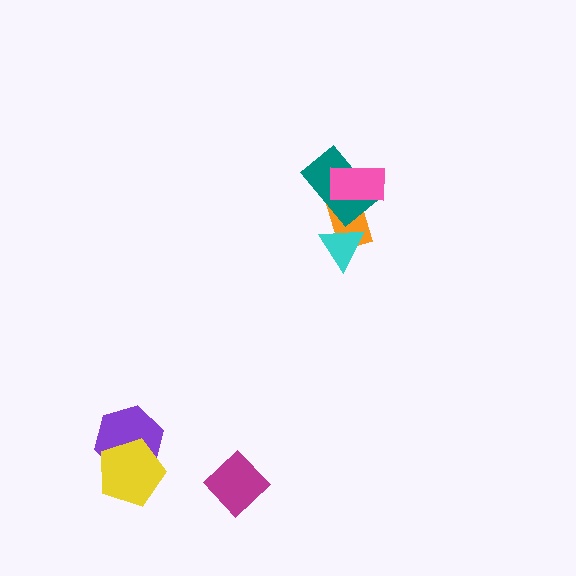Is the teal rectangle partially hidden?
Yes, it is partially covered by another shape.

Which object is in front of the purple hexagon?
The yellow pentagon is in front of the purple hexagon.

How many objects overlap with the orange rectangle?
3 objects overlap with the orange rectangle.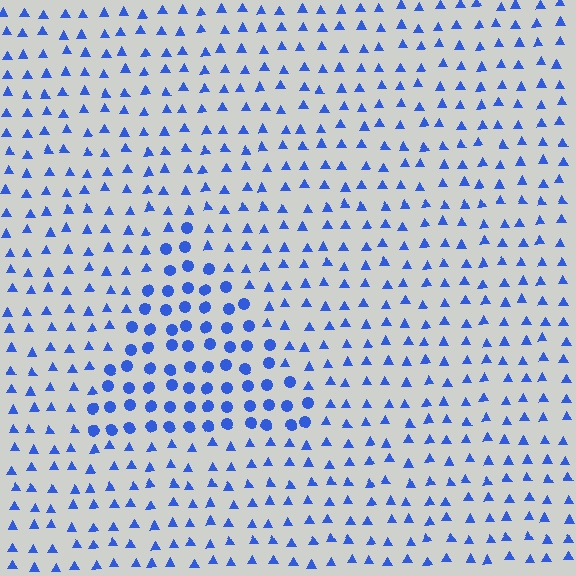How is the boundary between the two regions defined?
The boundary is defined by a change in element shape: circles inside vs. triangles outside. All elements share the same color and spacing.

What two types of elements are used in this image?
The image uses circles inside the triangle region and triangles outside it.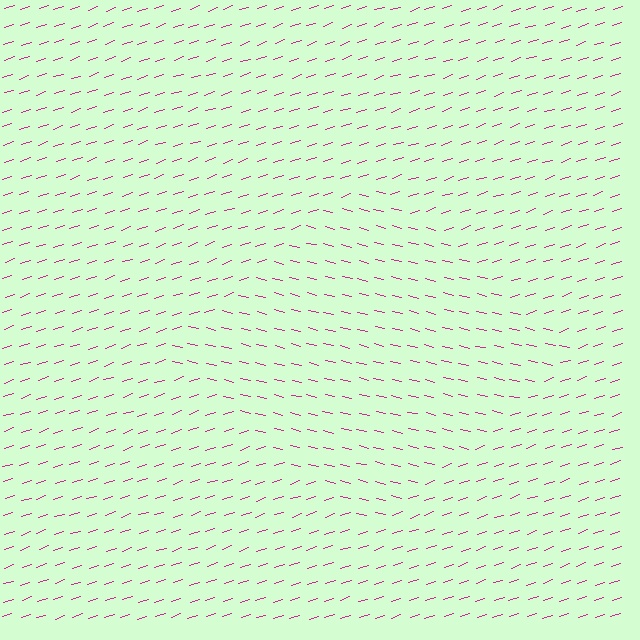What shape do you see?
I see a diamond.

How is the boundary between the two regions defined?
The boundary is defined purely by a change in line orientation (approximately 32 degrees difference). All lines are the same color and thickness.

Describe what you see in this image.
The image is filled with small magenta line segments. A diamond region in the image has lines oriented differently from the surrounding lines, creating a visible texture boundary.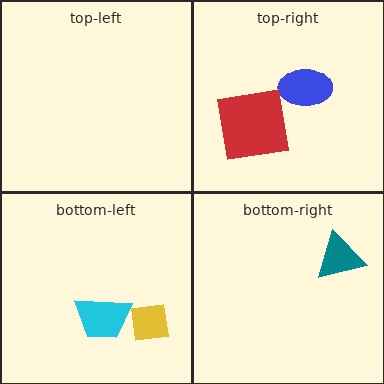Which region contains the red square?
The top-right region.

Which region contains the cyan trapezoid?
The bottom-left region.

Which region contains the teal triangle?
The bottom-right region.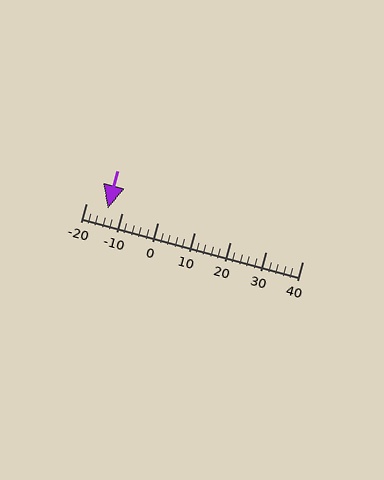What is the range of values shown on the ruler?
The ruler shows values from -20 to 40.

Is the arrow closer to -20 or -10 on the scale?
The arrow is closer to -10.